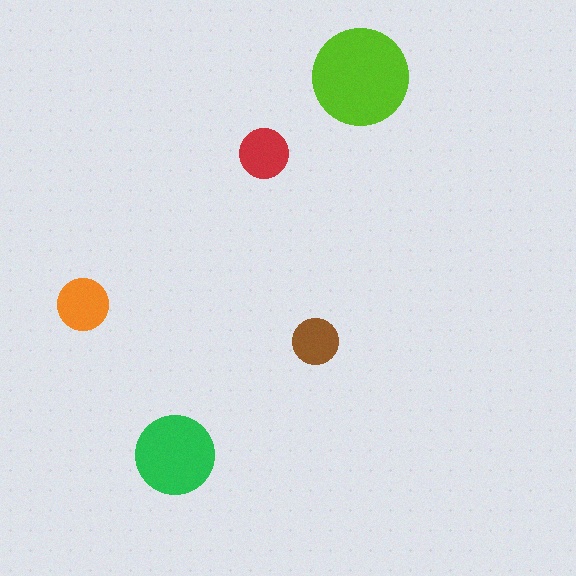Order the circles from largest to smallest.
the lime one, the green one, the orange one, the red one, the brown one.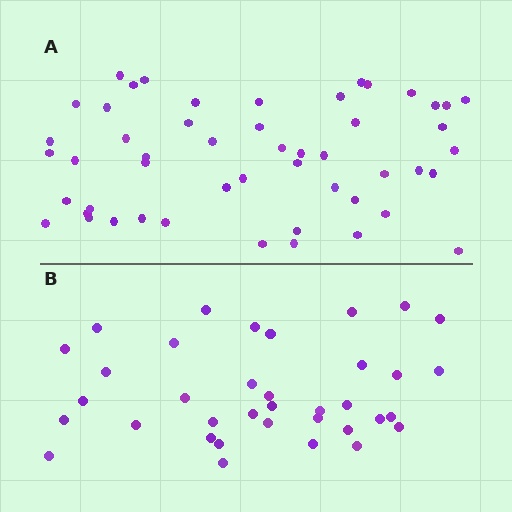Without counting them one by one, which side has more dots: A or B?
Region A (the top region) has more dots.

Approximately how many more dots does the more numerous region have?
Region A has approximately 15 more dots than region B.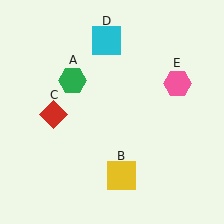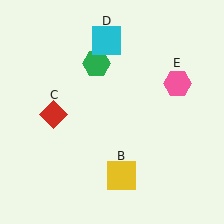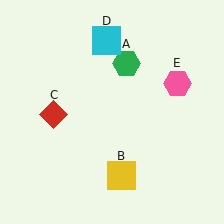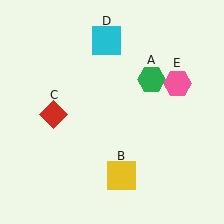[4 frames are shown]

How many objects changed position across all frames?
1 object changed position: green hexagon (object A).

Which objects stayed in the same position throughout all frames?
Yellow square (object B) and red diamond (object C) and cyan square (object D) and pink hexagon (object E) remained stationary.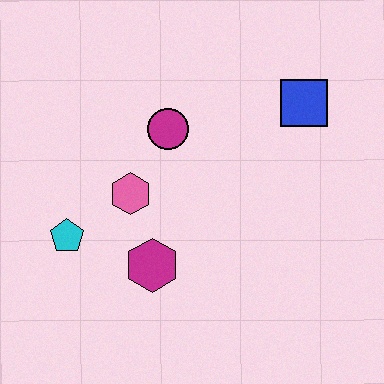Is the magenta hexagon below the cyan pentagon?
Yes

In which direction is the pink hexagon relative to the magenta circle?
The pink hexagon is below the magenta circle.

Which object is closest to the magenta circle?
The pink hexagon is closest to the magenta circle.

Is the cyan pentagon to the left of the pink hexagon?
Yes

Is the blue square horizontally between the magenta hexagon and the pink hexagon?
No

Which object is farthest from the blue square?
The cyan pentagon is farthest from the blue square.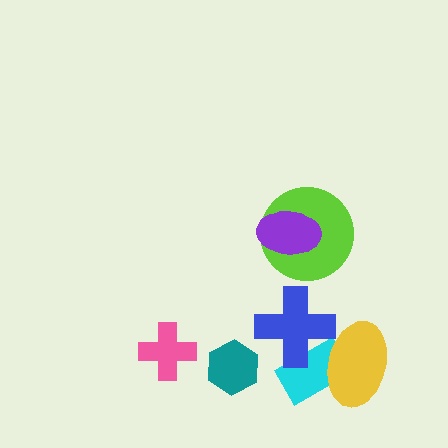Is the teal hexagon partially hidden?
No, no other shape covers it.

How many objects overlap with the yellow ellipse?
2 objects overlap with the yellow ellipse.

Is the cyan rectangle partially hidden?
Yes, it is partially covered by another shape.